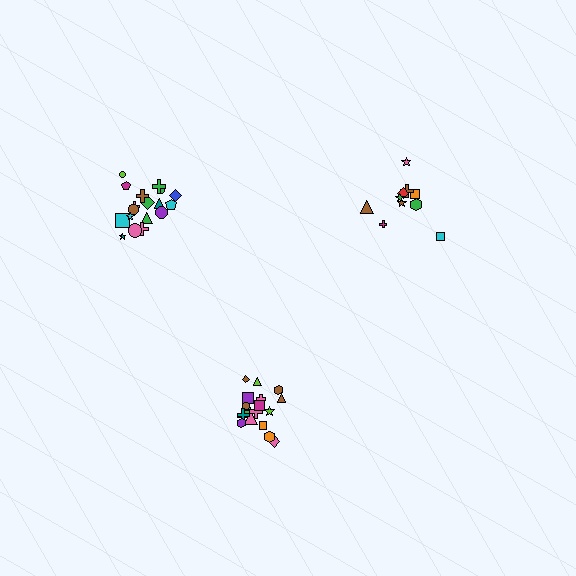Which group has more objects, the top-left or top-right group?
The top-left group.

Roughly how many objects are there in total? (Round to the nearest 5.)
Roughly 45 objects in total.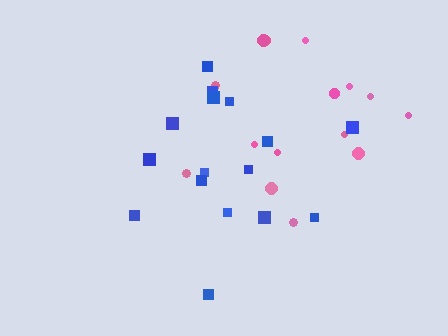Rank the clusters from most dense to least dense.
pink, blue.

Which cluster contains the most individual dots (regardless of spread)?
Blue (16).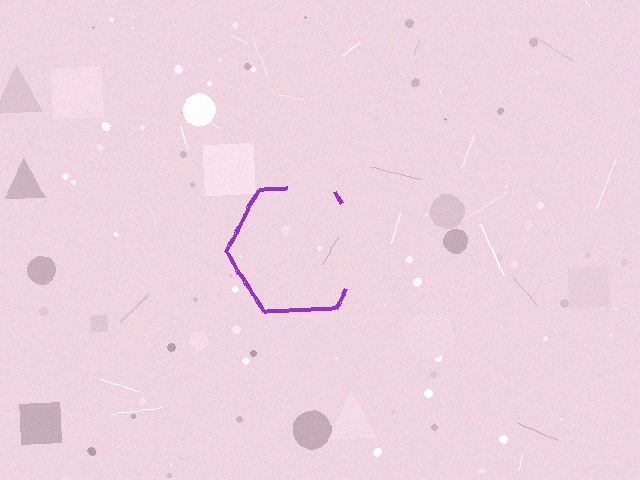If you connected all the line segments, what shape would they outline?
They would outline a hexagon.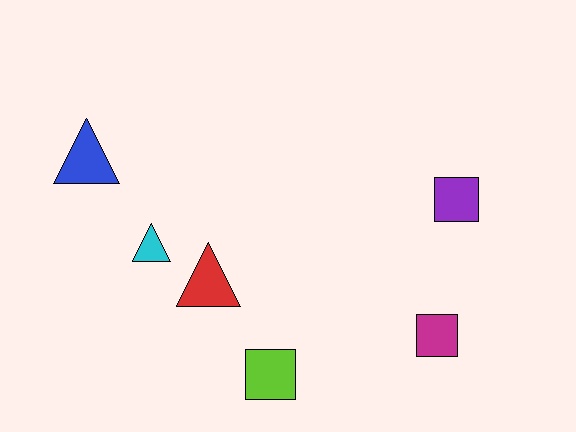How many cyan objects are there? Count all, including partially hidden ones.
There is 1 cyan object.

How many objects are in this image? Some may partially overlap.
There are 6 objects.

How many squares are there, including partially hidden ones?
There are 3 squares.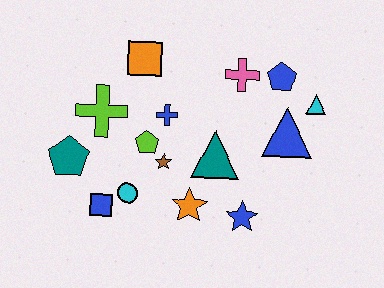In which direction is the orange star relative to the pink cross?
The orange star is below the pink cross.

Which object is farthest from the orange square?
The blue star is farthest from the orange square.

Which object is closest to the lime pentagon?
The brown star is closest to the lime pentagon.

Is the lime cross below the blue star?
No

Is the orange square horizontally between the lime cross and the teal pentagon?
No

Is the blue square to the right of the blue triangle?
No